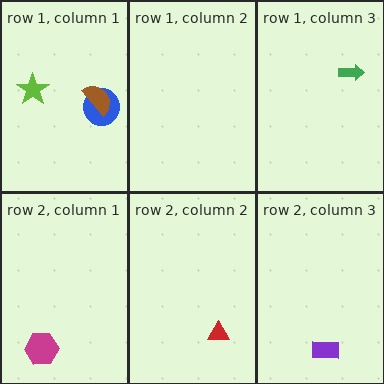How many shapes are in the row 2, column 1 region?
1.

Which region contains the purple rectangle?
The row 2, column 3 region.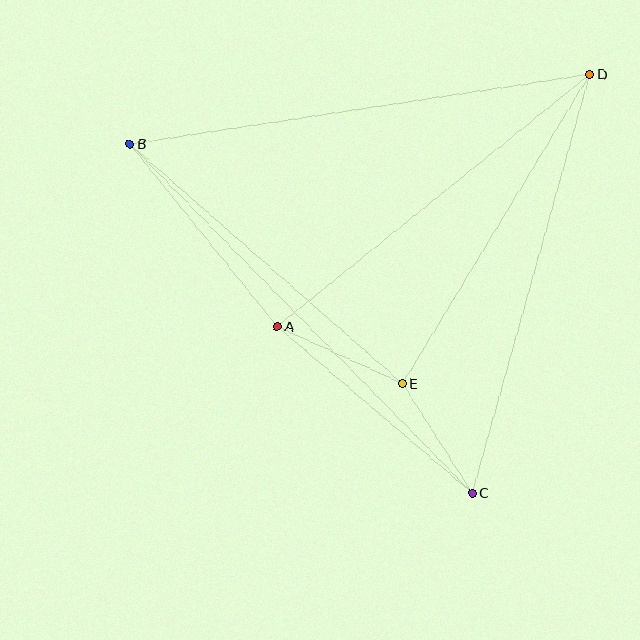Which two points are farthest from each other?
Points B and C are farthest from each other.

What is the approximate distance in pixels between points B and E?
The distance between B and E is approximately 363 pixels.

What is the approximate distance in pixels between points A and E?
The distance between A and E is approximately 137 pixels.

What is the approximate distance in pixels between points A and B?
The distance between A and B is approximately 235 pixels.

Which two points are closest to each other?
Points C and E are closest to each other.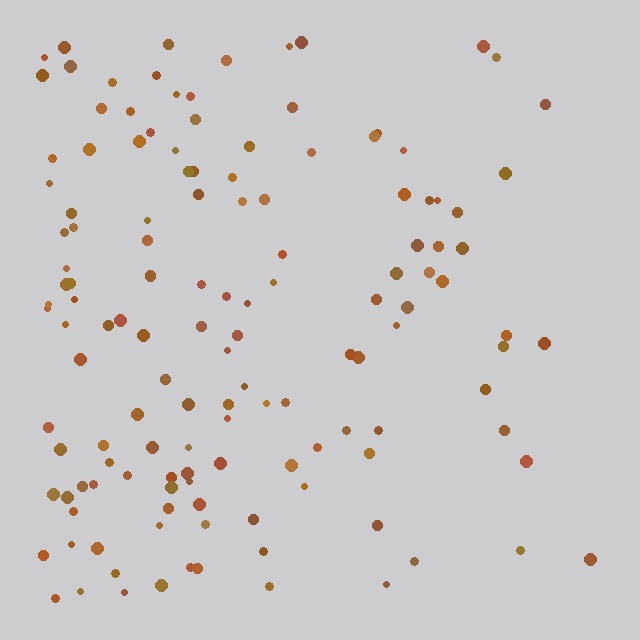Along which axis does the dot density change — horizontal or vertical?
Horizontal.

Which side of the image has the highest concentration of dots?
The left.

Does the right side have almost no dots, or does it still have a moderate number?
Still a moderate number, just noticeably fewer than the left.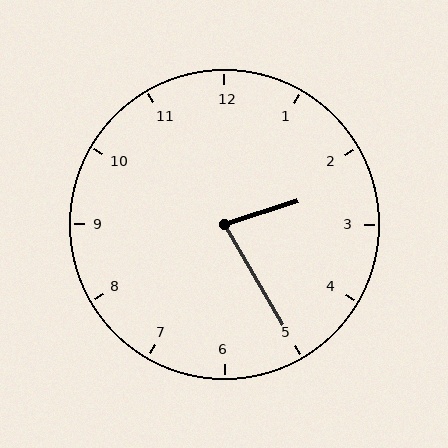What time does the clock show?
2:25.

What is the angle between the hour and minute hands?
Approximately 78 degrees.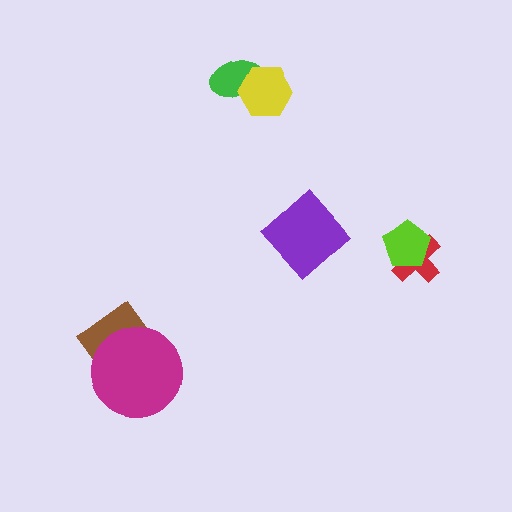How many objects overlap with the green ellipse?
1 object overlaps with the green ellipse.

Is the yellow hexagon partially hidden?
No, no other shape covers it.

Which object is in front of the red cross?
The lime pentagon is in front of the red cross.